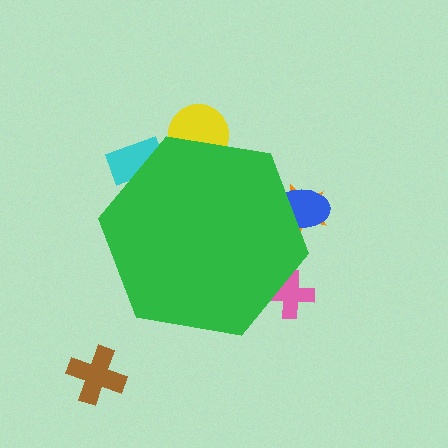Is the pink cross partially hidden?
Yes, the pink cross is partially hidden behind the green hexagon.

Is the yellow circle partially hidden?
Yes, the yellow circle is partially hidden behind the green hexagon.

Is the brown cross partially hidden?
No, the brown cross is fully visible.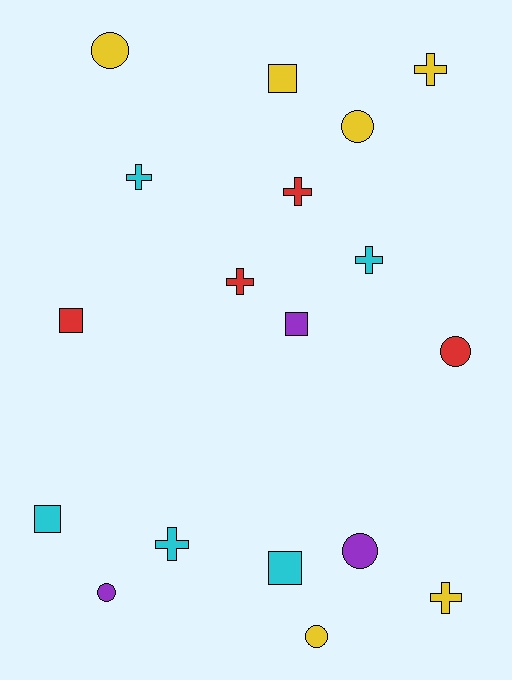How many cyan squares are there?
There are 2 cyan squares.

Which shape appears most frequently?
Cross, with 7 objects.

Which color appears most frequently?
Yellow, with 6 objects.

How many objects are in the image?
There are 18 objects.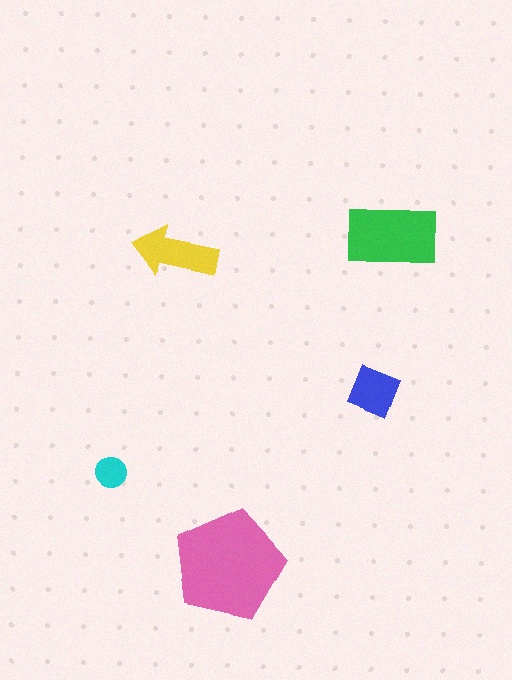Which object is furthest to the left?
The cyan circle is leftmost.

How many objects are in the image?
There are 5 objects in the image.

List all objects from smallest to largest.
The cyan circle, the blue diamond, the yellow arrow, the green rectangle, the pink pentagon.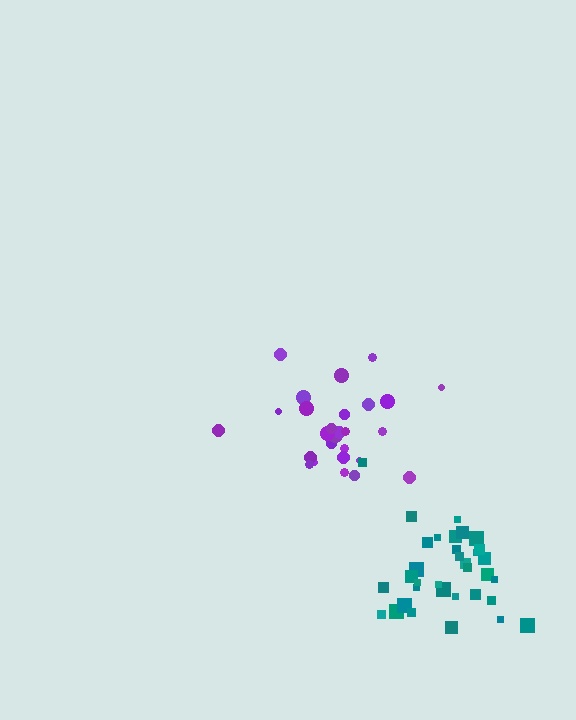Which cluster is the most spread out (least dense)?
Purple.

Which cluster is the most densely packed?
Teal.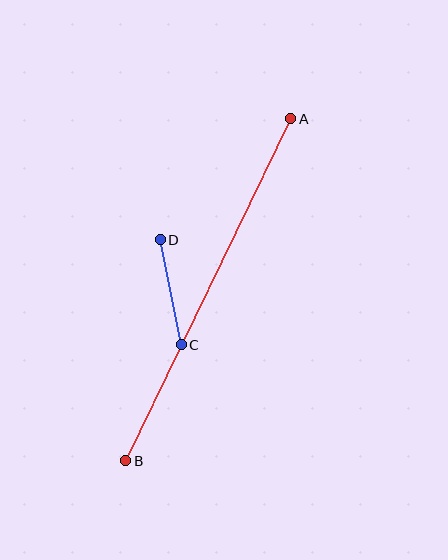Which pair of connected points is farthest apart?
Points A and B are farthest apart.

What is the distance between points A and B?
The distance is approximately 380 pixels.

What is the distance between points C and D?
The distance is approximately 107 pixels.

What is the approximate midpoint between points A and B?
The midpoint is at approximately (208, 290) pixels.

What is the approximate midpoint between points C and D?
The midpoint is at approximately (171, 292) pixels.